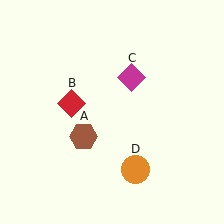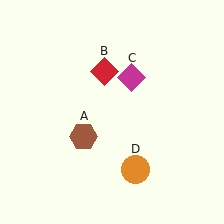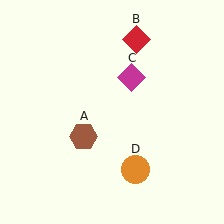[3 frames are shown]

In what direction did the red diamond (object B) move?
The red diamond (object B) moved up and to the right.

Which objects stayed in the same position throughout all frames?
Brown hexagon (object A) and magenta diamond (object C) and orange circle (object D) remained stationary.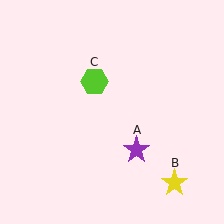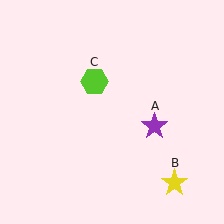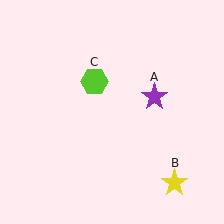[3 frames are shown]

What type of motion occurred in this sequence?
The purple star (object A) rotated counterclockwise around the center of the scene.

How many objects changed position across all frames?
1 object changed position: purple star (object A).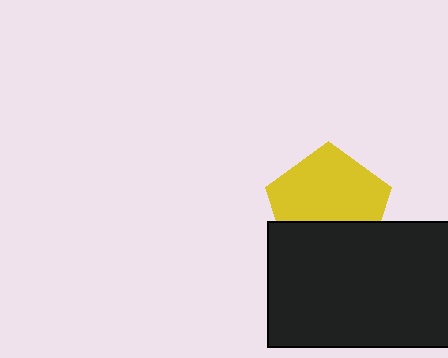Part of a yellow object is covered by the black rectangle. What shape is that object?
It is a pentagon.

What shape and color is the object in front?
The object in front is a black rectangle.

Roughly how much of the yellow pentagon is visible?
Most of it is visible (roughly 65%).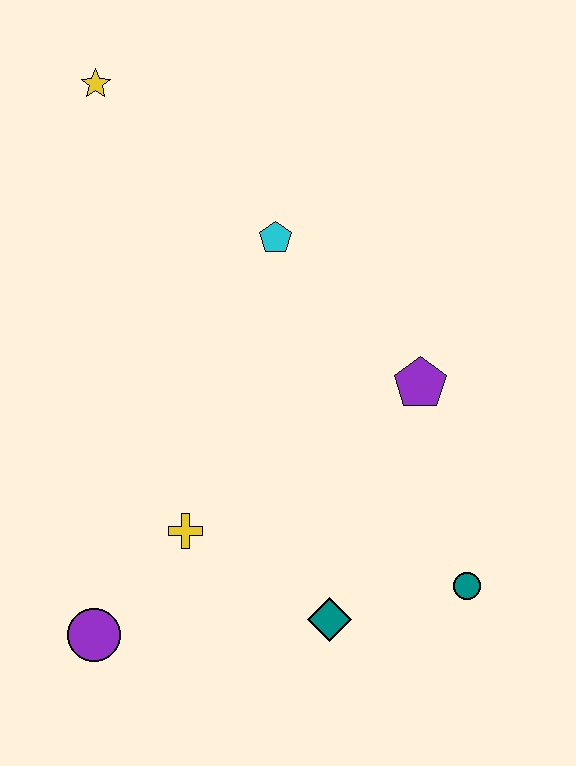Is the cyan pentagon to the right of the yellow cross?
Yes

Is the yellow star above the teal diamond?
Yes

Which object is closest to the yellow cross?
The purple circle is closest to the yellow cross.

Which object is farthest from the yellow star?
The teal circle is farthest from the yellow star.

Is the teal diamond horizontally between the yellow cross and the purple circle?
No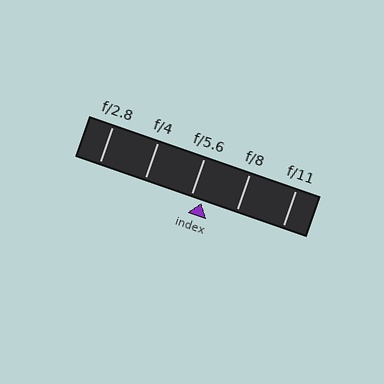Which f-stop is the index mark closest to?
The index mark is closest to f/5.6.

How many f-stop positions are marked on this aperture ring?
There are 5 f-stop positions marked.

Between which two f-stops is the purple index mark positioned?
The index mark is between f/5.6 and f/8.